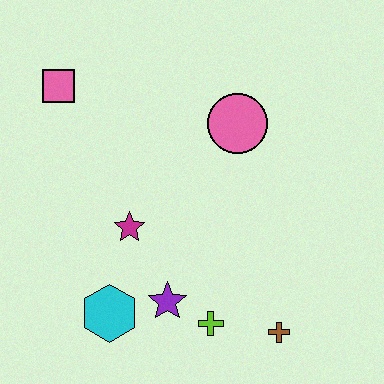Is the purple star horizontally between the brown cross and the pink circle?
No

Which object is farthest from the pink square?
The brown cross is farthest from the pink square.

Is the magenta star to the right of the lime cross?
No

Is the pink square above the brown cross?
Yes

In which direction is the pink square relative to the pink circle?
The pink square is to the left of the pink circle.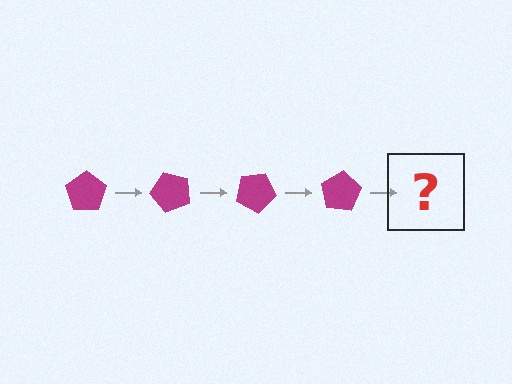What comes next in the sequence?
The next element should be a magenta pentagon rotated 200 degrees.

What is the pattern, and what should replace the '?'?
The pattern is that the pentagon rotates 50 degrees each step. The '?' should be a magenta pentagon rotated 200 degrees.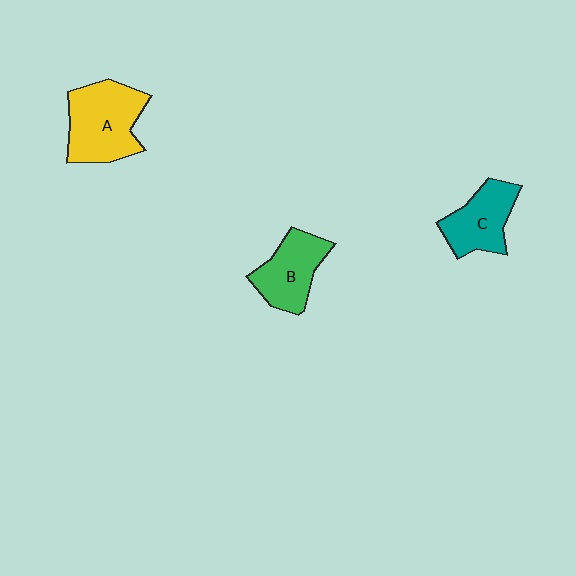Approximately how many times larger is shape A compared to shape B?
Approximately 1.3 times.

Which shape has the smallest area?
Shape C (teal).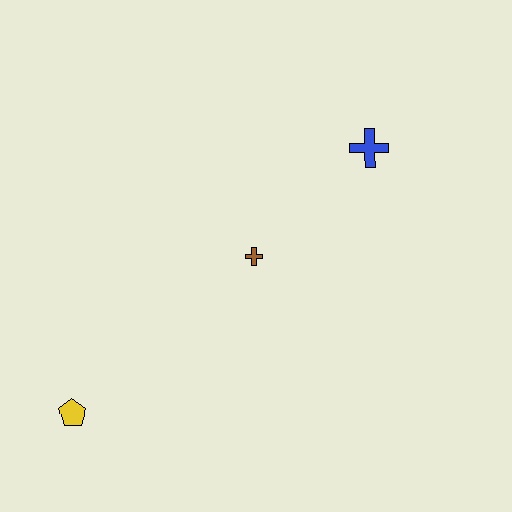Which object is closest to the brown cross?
The blue cross is closest to the brown cross.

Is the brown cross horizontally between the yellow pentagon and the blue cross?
Yes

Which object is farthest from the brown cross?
The yellow pentagon is farthest from the brown cross.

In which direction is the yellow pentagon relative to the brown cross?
The yellow pentagon is to the left of the brown cross.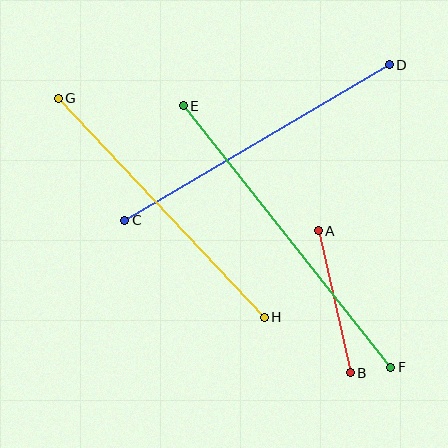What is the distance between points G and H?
The distance is approximately 301 pixels.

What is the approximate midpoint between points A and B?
The midpoint is at approximately (334, 302) pixels.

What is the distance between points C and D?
The distance is approximately 307 pixels.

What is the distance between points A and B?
The distance is approximately 145 pixels.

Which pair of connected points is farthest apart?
Points E and F are farthest apart.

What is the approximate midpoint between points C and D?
The midpoint is at approximately (257, 142) pixels.